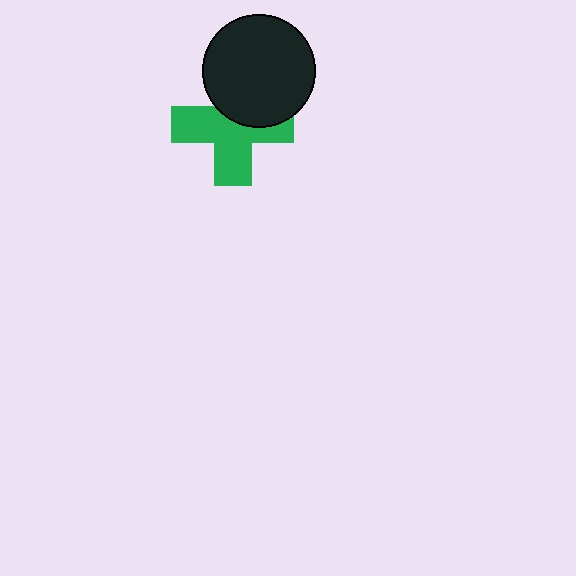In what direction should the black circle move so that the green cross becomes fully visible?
The black circle should move up. That is the shortest direction to clear the overlap and leave the green cross fully visible.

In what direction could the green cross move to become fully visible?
The green cross could move down. That would shift it out from behind the black circle entirely.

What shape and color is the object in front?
The object in front is a black circle.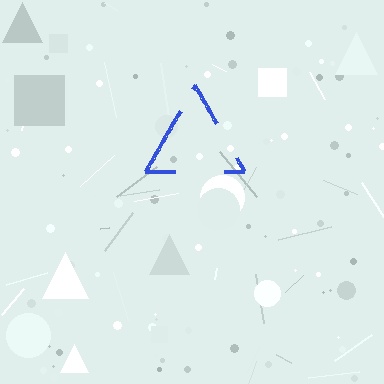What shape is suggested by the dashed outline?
The dashed outline suggests a triangle.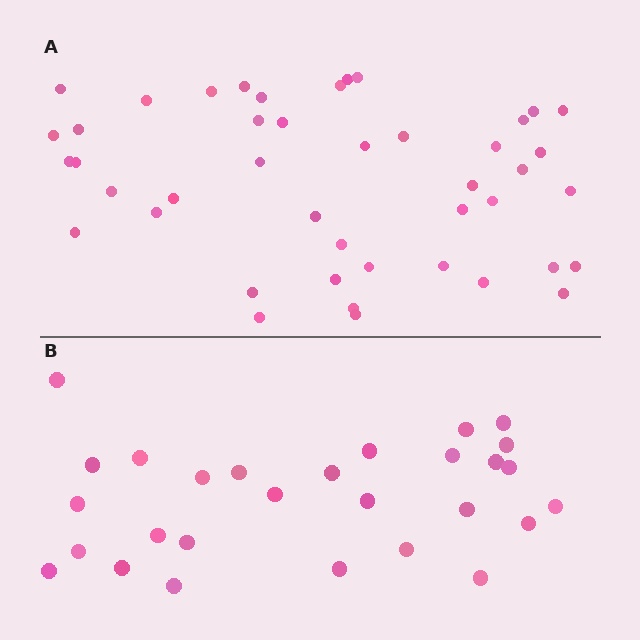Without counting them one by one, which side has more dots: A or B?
Region A (the top region) has more dots.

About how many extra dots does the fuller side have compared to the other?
Region A has approximately 15 more dots than region B.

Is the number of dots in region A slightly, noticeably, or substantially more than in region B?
Region A has substantially more. The ratio is roughly 1.6 to 1.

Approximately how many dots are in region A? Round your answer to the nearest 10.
About 40 dots. (The exact count is 44, which rounds to 40.)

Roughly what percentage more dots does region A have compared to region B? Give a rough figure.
About 55% more.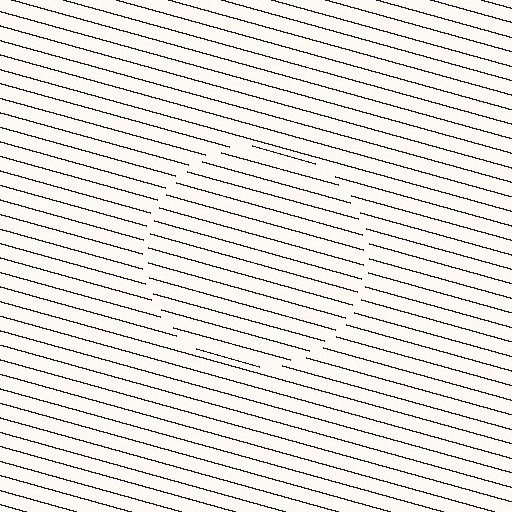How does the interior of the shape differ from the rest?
The interior of the shape contains the same grating, shifted by half a period — the contour is defined by the phase discontinuity where line-ends from the inner and outer gratings abut.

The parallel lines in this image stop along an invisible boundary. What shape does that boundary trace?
An illusory circle. The interior of the shape contains the same grating, shifted by half a period — the contour is defined by the phase discontinuity where line-ends from the inner and outer gratings abut.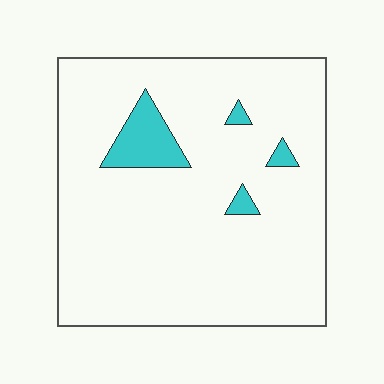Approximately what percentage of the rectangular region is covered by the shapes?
Approximately 5%.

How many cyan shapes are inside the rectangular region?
4.